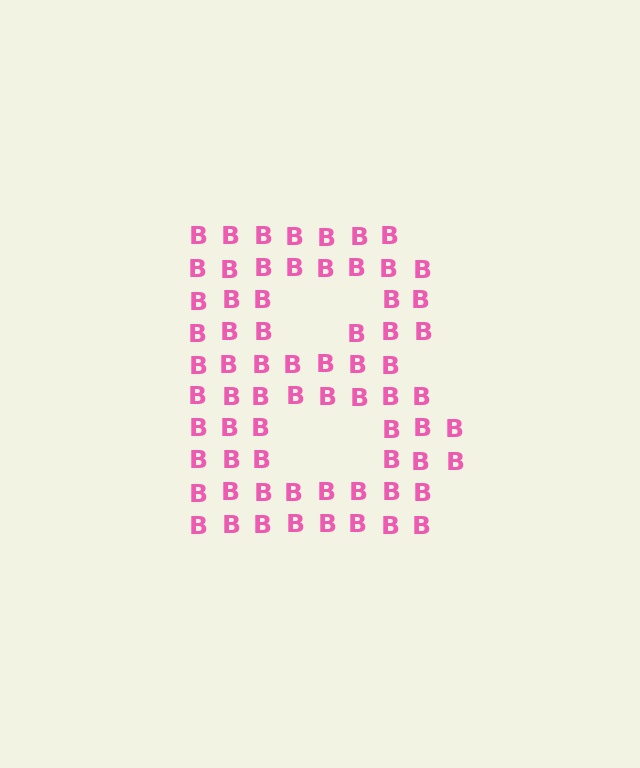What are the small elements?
The small elements are letter B's.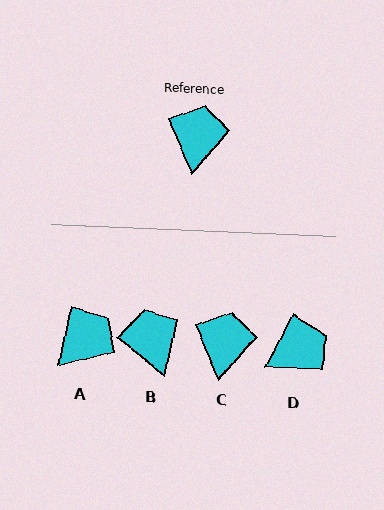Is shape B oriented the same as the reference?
No, it is off by about 29 degrees.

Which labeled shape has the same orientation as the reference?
C.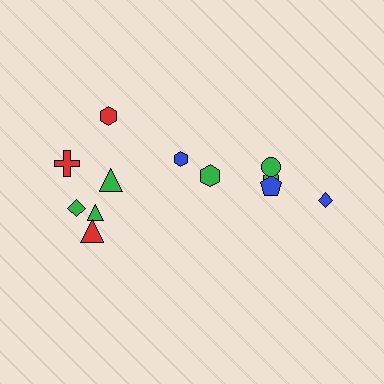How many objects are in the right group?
There are 4 objects.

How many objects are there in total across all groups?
There are 12 objects.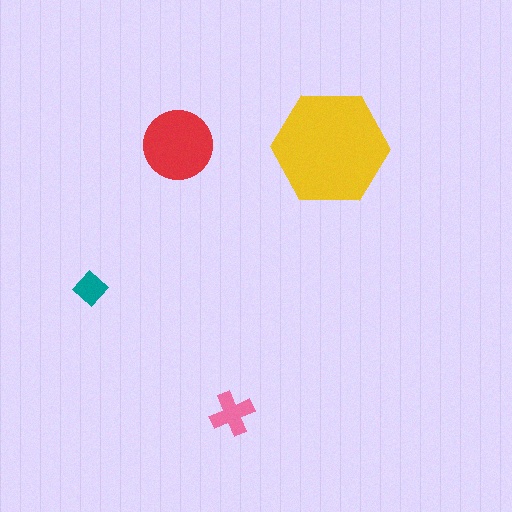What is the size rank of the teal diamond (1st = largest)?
4th.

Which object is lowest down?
The pink cross is bottommost.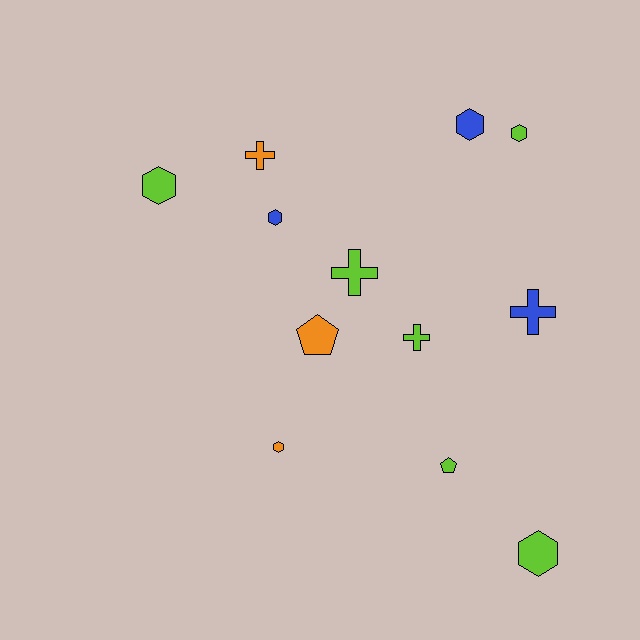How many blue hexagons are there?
There are 2 blue hexagons.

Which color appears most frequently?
Lime, with 6 objects.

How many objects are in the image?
There are 12 objects.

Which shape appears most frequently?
Hexagon, with 6 objects.